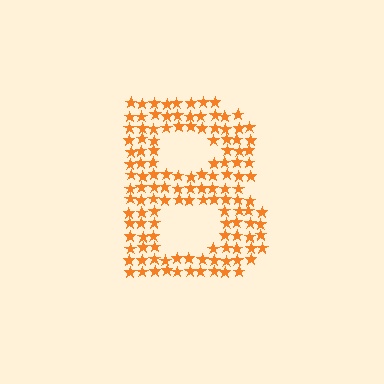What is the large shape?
The large shape is the letter B.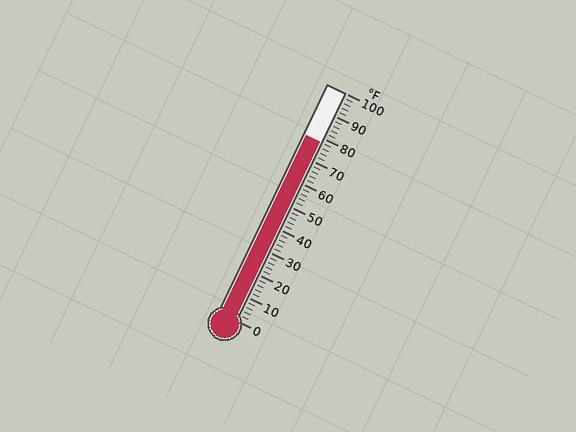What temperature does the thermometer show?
The thermometer shows approximately 78°F.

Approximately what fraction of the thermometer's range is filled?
The thermometer is filled to approximately 80% of its range.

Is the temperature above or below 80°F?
The temperature is below 80°F.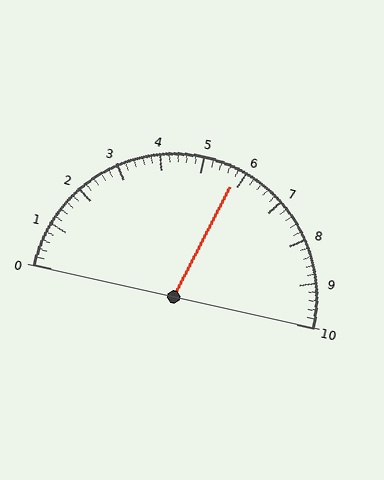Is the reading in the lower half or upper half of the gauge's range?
The reading is in the upper half of the range (0 to 10).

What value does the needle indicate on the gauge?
The needle indicates approximately 5.8.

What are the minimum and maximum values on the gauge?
The gauge ranges from 0 to 10.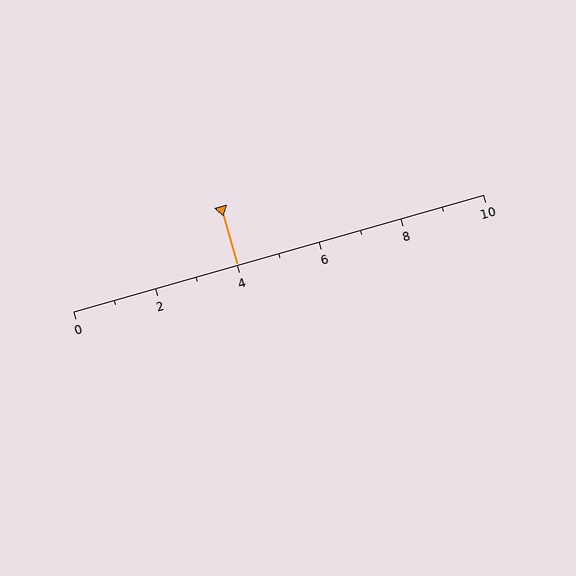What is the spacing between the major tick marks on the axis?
The major ticks are spaced 2 apart.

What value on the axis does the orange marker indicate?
The marker indicates approximately 4.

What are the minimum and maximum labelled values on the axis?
The axis runs from 0 to 10.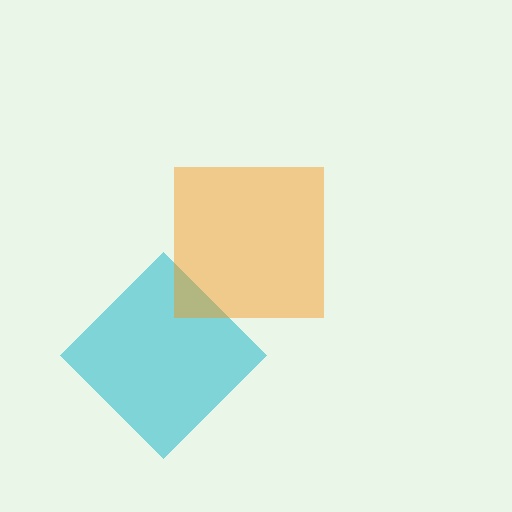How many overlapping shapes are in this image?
There are 2 overlapping shapes in the image.